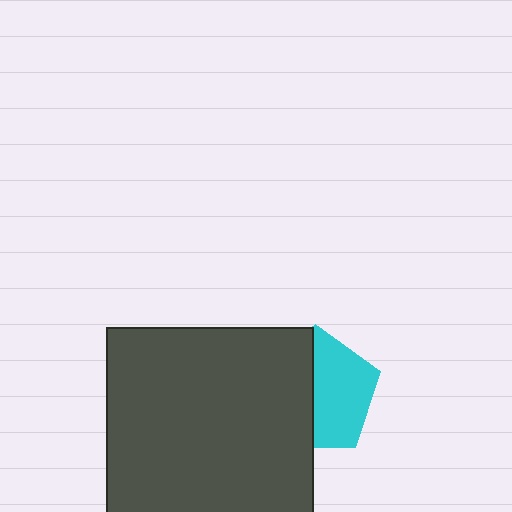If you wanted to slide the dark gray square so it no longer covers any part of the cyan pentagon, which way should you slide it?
Slide it left — that is the most direct way to separate the two shapes.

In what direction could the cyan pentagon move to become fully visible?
The cyan pentagon could move right. That would shift it out from behind the dark gray square entirely.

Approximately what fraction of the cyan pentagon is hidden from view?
Roughly 48% of the cyan pentagon is hidden behind the dark gray square.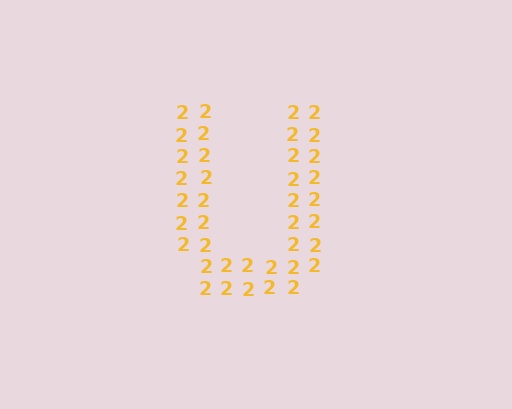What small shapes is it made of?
It is made of small digit 2's.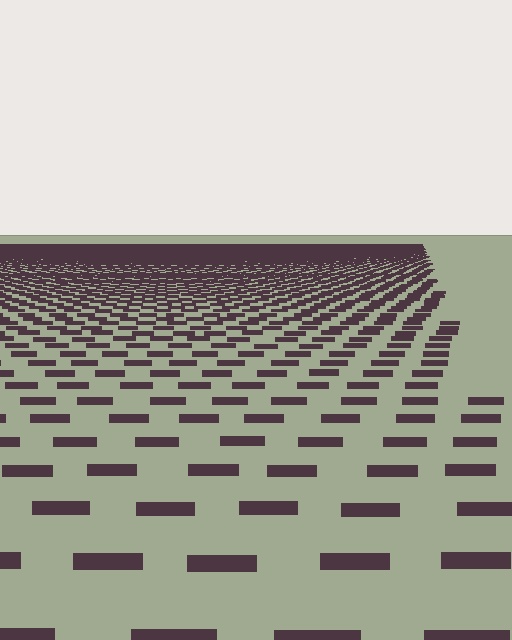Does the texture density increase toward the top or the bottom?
Density increases toward the top.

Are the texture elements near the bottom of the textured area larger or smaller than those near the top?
Larger. Near the bottom, elements are closer to the viewer and appear at a bigger on-screen size.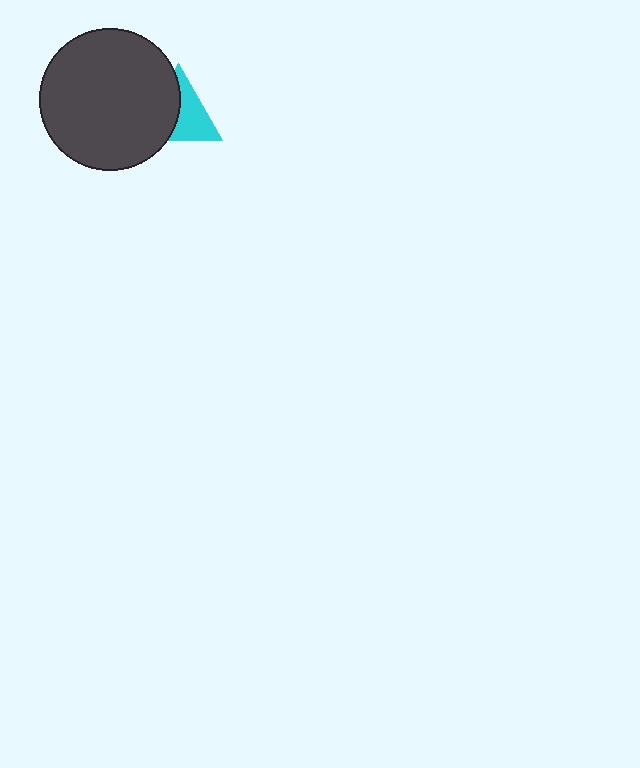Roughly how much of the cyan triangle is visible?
About half of it is visible (roughly 52%).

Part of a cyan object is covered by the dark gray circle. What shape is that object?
It is a triangle.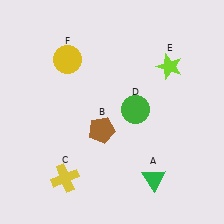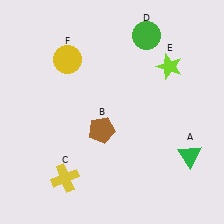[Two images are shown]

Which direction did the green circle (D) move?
The green circle (D) moved up.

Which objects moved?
The objects that moved are: the green triangle (A), the green circle (D).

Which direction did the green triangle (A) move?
The green triangle (A) moved right.